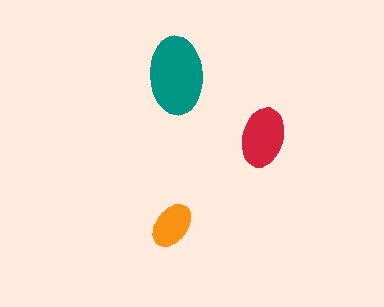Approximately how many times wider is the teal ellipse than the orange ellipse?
About 1.5 times wider.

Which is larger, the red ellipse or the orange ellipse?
The red one.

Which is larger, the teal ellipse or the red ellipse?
The teal one.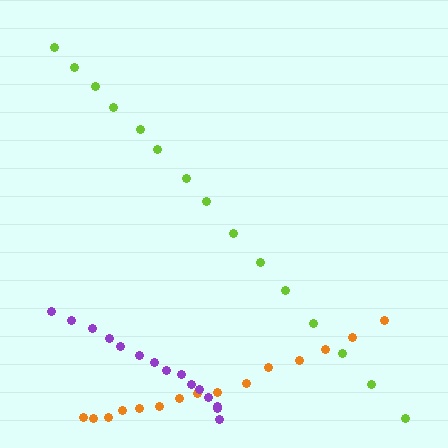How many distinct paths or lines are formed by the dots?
There are 3 distinct paths.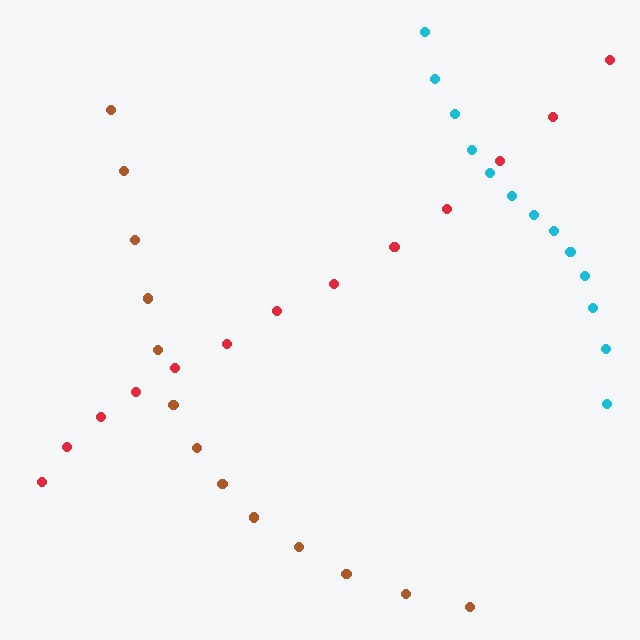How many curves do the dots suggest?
There are 3 distinct paths.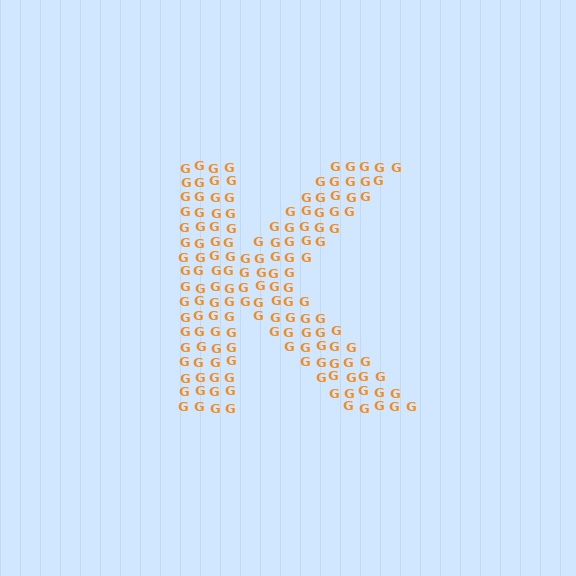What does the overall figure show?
The overall figure shows the letter K.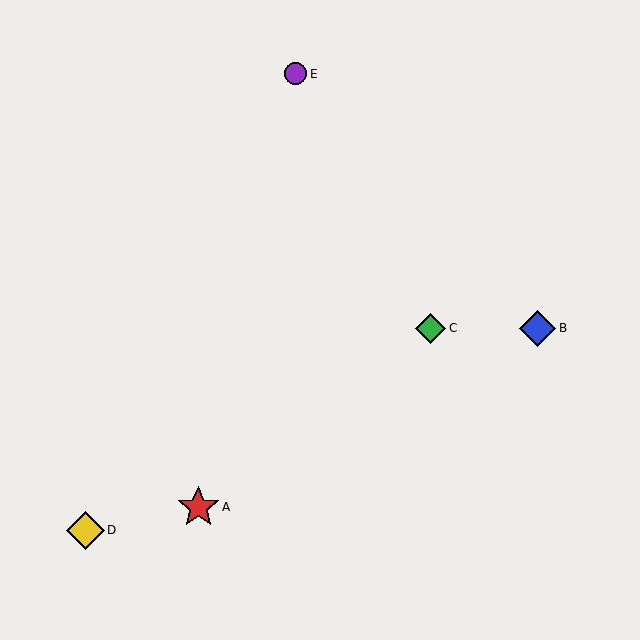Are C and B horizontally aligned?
Yes, both are at y≈328.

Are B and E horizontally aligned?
No, B is at y≈328 and E is at y≈74.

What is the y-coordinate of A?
Object A is at y≈507.